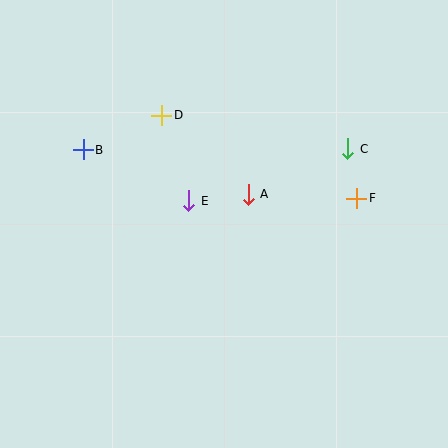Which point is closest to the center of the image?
Point A at (248, 194) is closest to the center.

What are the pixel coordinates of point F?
Point F is at (357, 198).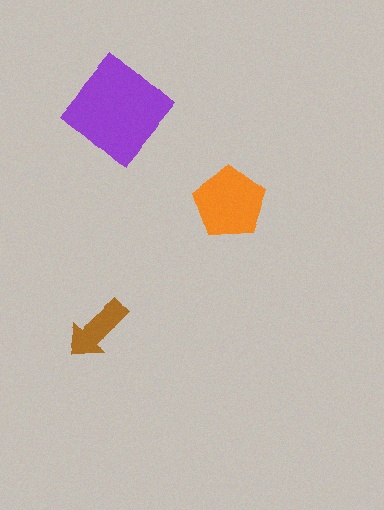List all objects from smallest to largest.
The brown arrow, the orange pentagon, the purple diamond.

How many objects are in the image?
There are 3 objects in the image.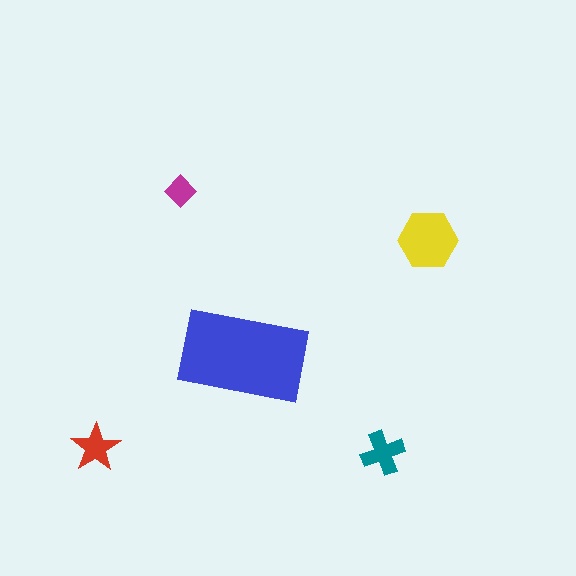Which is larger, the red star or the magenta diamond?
The red star.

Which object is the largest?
The blue rectangle.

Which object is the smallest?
The magenta diamond.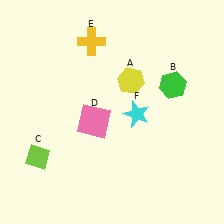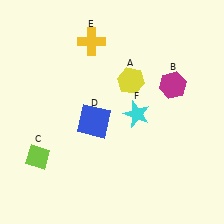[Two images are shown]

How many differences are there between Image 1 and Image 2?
There are 2 differences between the two images.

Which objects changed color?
B changed from green to magenta. D changed from pink to blue.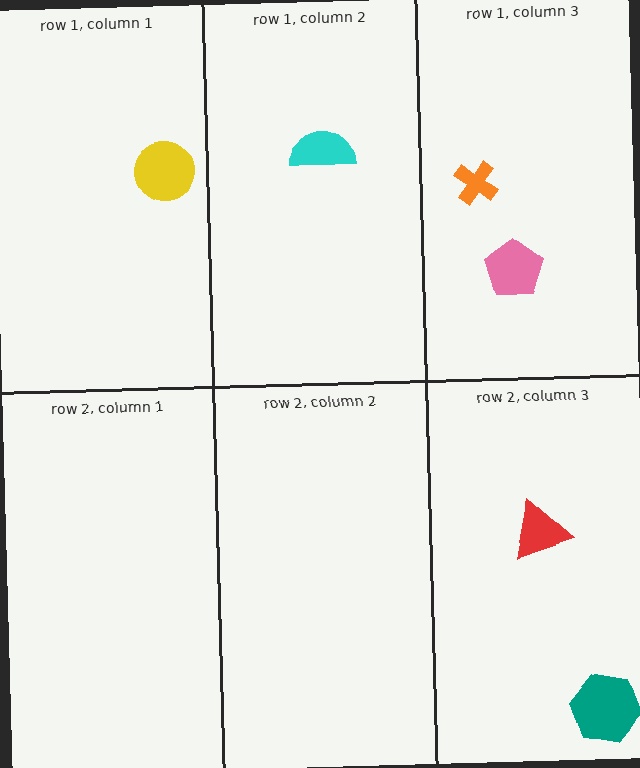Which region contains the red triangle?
The row 2, column 3 region.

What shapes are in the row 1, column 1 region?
The yellow circle.